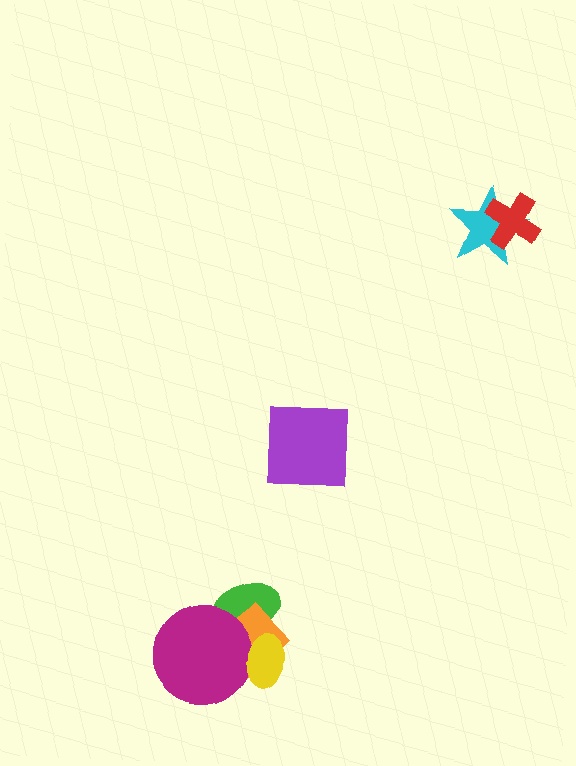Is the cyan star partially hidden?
Yes, it is partially covered by another shape.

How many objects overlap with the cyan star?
1 object overlaps with the cyan star.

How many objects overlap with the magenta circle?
3 objects overlap with the magenta circle.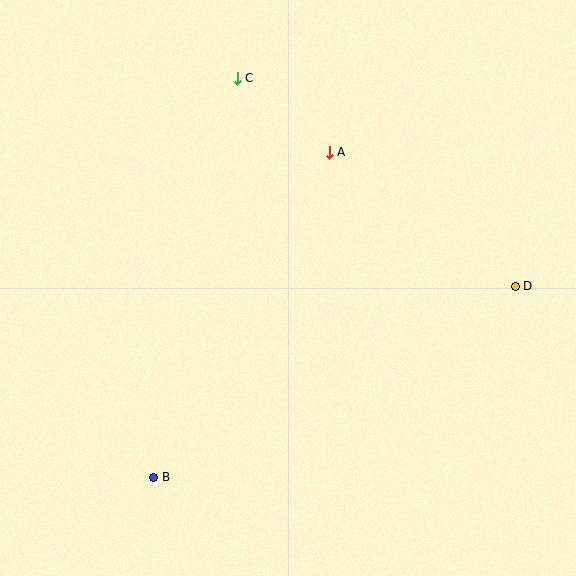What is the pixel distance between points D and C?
The distance between D and C is 347 pixels.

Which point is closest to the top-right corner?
Point A is closest to the top-right corner.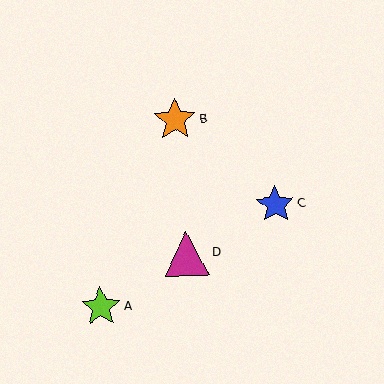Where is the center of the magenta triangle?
The center of the magenta triangle is at (187, 253).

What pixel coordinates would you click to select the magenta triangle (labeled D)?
Click at (187, 253) to select the magenta triangle D.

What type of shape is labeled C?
Shape C is a blue star.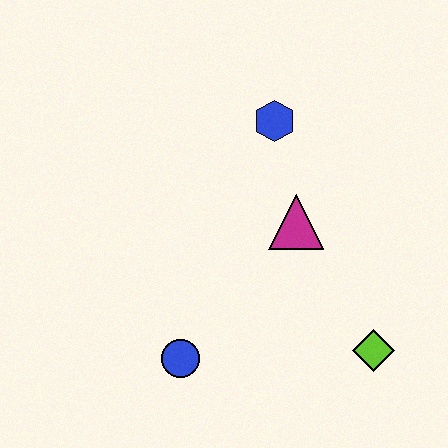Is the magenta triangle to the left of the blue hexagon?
No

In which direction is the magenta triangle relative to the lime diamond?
The magenta triangle is above the lime diamond.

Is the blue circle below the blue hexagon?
Yes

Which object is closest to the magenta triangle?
The blue hexagon is closest to the magenta triangle.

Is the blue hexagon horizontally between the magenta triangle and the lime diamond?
No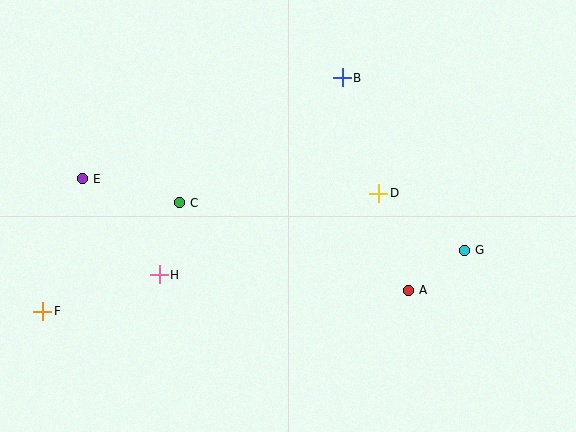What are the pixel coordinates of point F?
Point F is at (42, 311).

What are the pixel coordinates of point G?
Point G is at (464, 250).